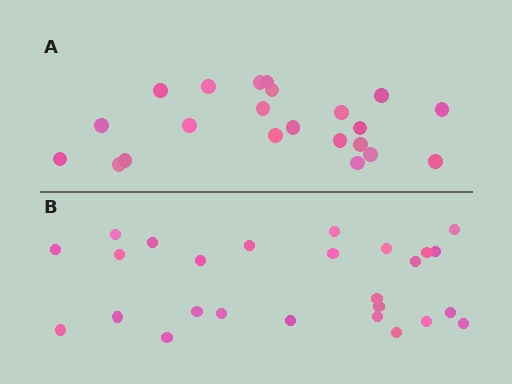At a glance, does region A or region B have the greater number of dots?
Region B (the bottom region) has more dots.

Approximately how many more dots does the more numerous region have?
Region B has about 4 more dots than region A.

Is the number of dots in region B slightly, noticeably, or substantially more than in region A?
Region B has only slightly more — the two regions are fairly close. The ratio is roughly 1.2 to 1.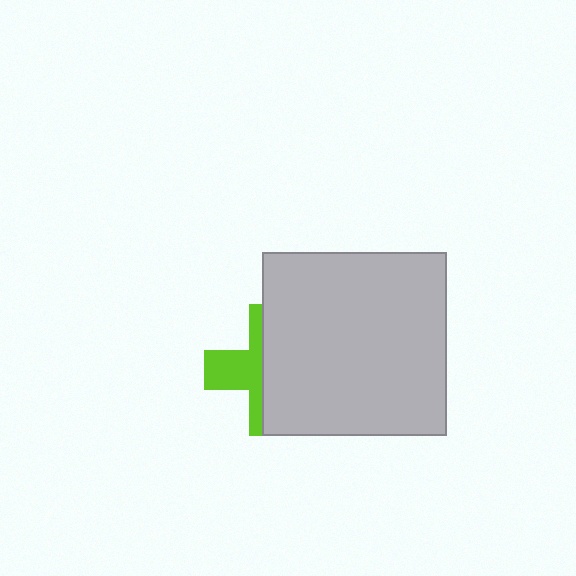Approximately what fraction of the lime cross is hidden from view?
Roughly 62% of the lime cross is hidden behind the light gray square.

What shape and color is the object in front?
The object in front is a light gray square.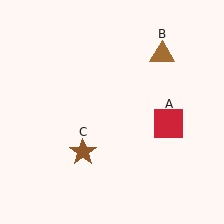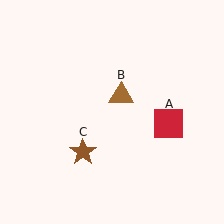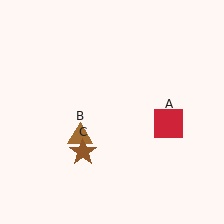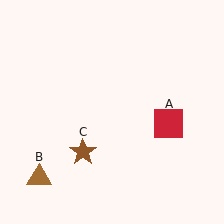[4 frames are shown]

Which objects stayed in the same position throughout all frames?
Red square (object A) and brown star (object C) remained stationary.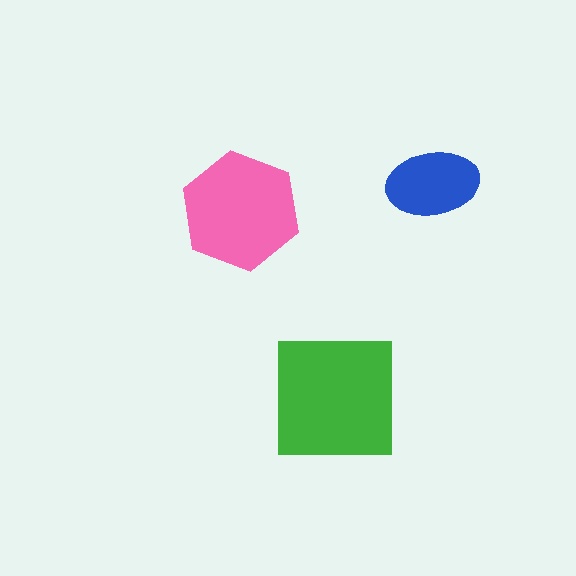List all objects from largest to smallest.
The green square, the pink hexagon, the blue ellipse.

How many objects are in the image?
There are 3 objects in the image.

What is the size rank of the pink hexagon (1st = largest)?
2nd.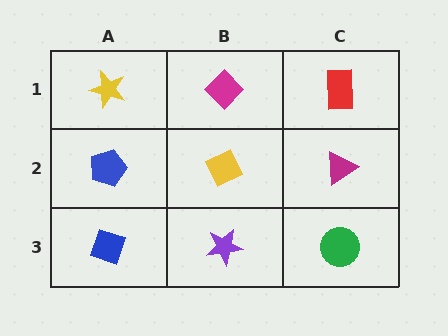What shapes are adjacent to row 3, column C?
A magenta triangle (row 2, column C), a purple star (row 3, column B).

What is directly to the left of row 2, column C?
A yellow diamond.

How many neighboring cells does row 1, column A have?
2.